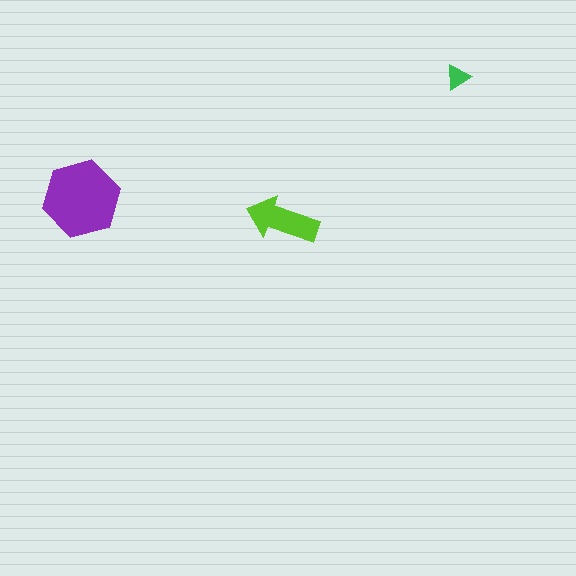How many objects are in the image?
There are 3 objects in the image.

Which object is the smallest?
The green triangle.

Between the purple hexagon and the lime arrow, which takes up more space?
The purple hexagon.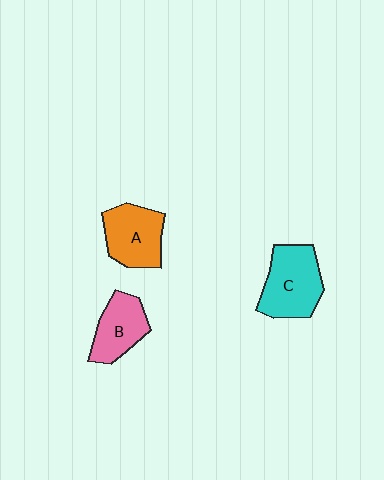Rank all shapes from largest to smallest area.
From largest to smallest: C (cyan), A (orange), B (pink).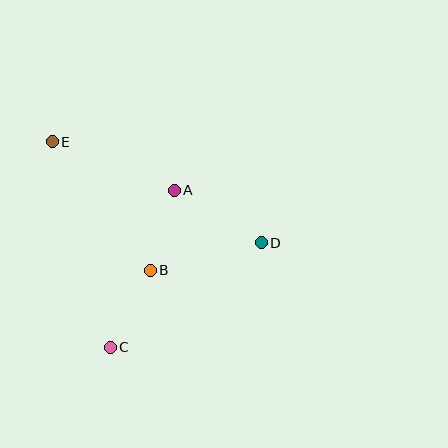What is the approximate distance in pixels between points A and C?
The distance between A and C is approximately 169 pixels.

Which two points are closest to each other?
Points A and B are closest to each other.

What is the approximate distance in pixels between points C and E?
The distance between C and E is approximately 213 pixels.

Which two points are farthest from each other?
Points D and E are farthest from each other.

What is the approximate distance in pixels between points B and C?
The distance between B and C is approximately 87 pixels.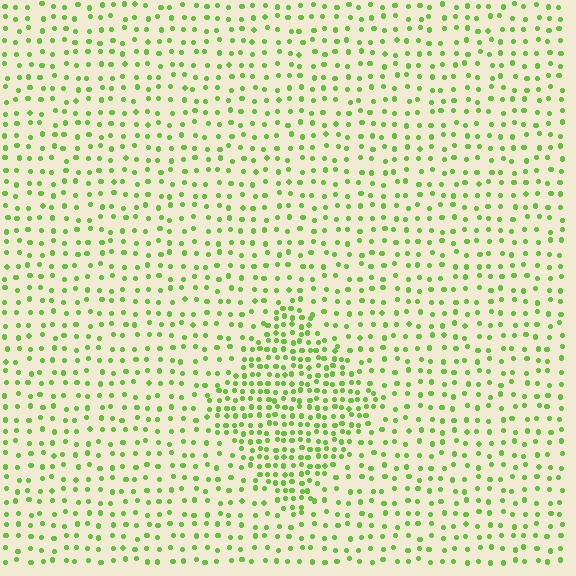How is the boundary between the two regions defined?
The boundary is defined by a change in element density (approximately 2.1x ratio). All elements are the same color, size, and shape.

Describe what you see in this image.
The image contains small lime elements arranged at two different densities. A diamond-shaped region is visible where the elements are more densely packed than the surrounding area.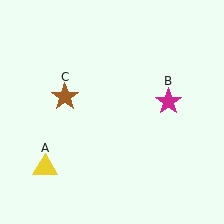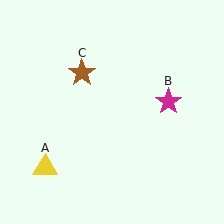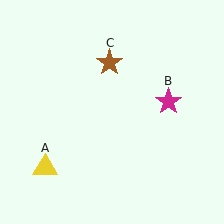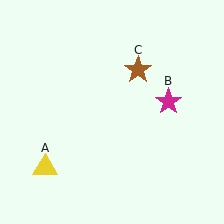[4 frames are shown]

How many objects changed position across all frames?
1 object changed position: brown star (object C).